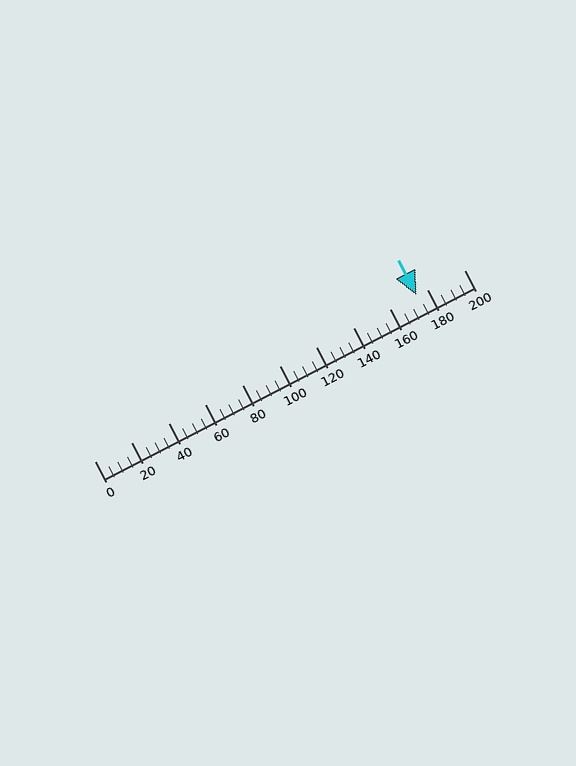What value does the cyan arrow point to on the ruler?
The cyan arrow points to approximately 174.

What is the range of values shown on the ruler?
The ruler shows values from 0 to 200.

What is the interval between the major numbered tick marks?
The major tick marks are spaced 20 units apart.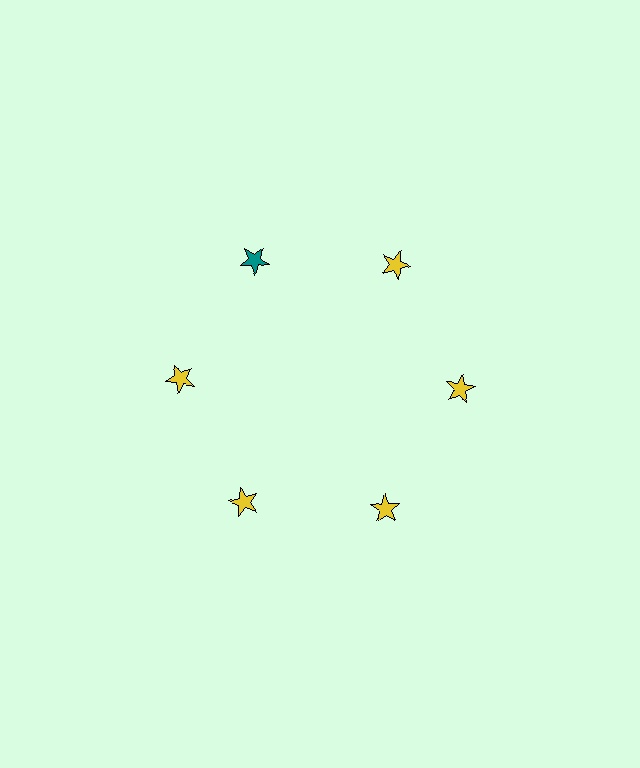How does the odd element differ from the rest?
It has a different color: teal instead of yellow.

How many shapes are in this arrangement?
There are 6 shapes arranged in a ring pattern.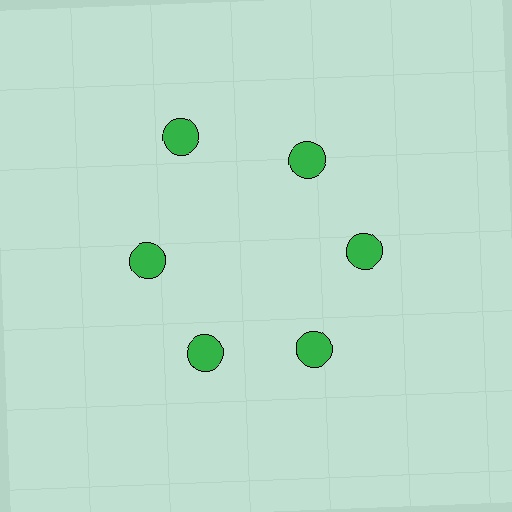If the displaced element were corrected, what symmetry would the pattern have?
It would have 6-fold rotational symmetry — the pattern would map onto itself every 60 degrees.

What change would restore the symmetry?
The symmetry would be restored by moving it inward, back onto the ring so that all 6 circles sit at equal angles and equal distance from the center.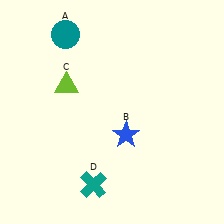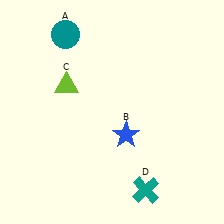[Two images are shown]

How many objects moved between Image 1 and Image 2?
1 object moved between the two images.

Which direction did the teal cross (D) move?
The teal cross (D) moved right.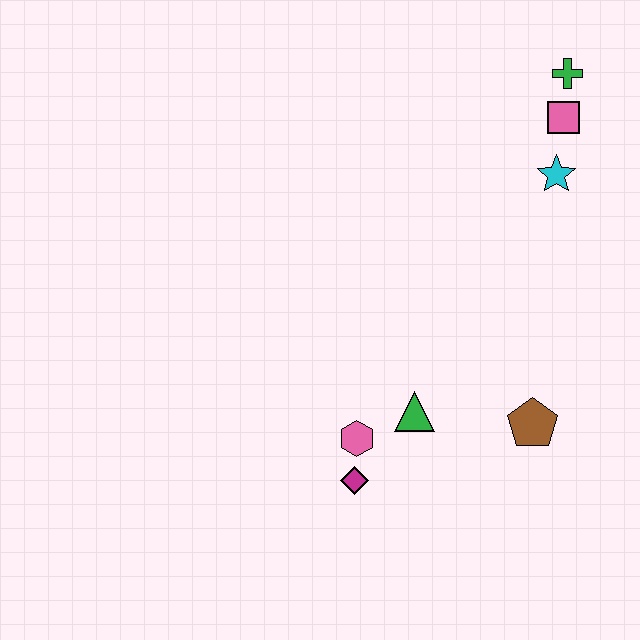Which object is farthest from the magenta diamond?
The green cross is farthest from the magenta diamond.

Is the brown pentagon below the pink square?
Yes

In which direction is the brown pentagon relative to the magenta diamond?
The brown pentagon is to the right of the magenta diamond.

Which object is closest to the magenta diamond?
The pink hexagon is closest to the magenta diamond.